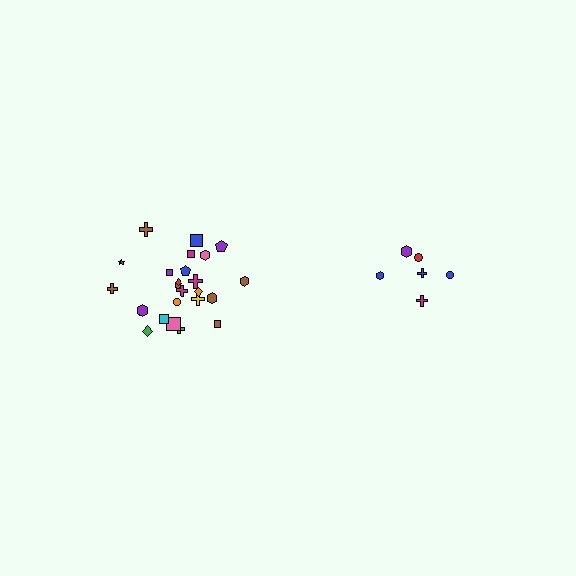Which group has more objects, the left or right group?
The left group.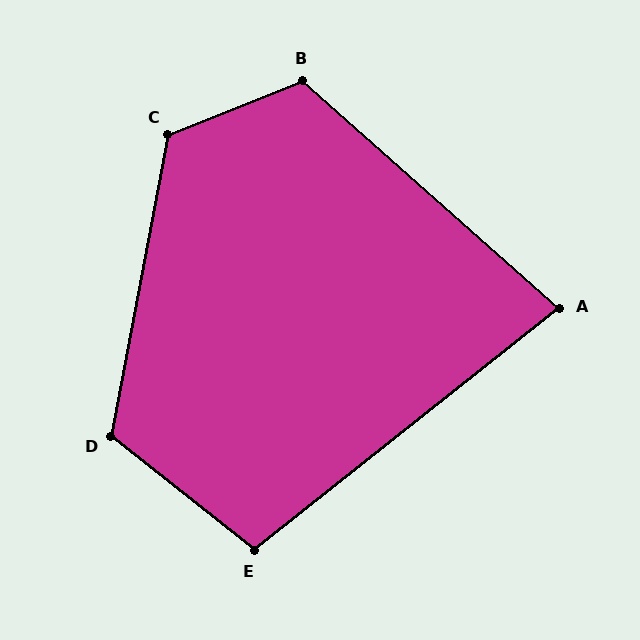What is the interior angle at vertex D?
Approximately 118 degrees (obtuse).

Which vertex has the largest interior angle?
C, at approximately 123 degrees.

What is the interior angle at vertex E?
Approximately 103 degrees (obtuse).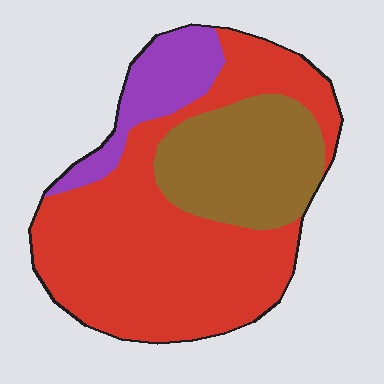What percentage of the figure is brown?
Brown takes up about one quarter (1/4) of the figure.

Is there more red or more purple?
Red.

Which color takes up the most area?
Red, at roughly 60%.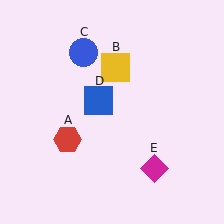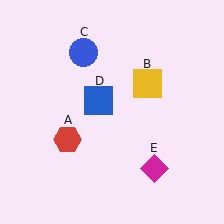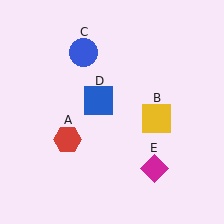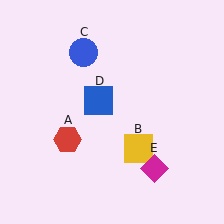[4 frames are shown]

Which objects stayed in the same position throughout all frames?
Red hexagon (object A) and blue circle (object C) and blue square (object D) and magenta diamond (object E) remained stationary.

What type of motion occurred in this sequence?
The yellow square (object B) rotated clockwise around the center of the scene.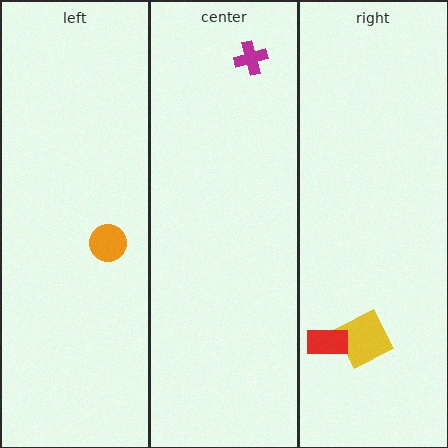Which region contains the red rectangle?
The right region.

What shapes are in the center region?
The magenta cross.